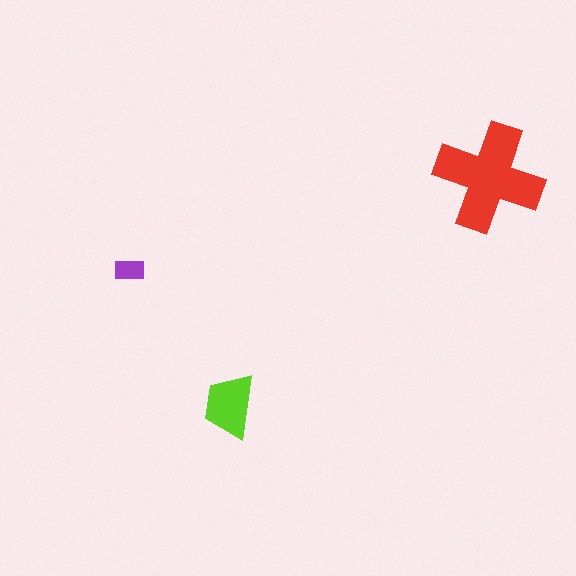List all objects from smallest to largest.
The purple rectangle, the lime trapezoid, the red cross.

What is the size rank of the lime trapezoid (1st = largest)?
2nd.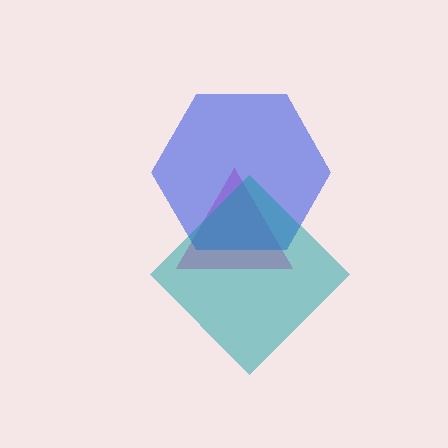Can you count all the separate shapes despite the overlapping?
Yes, there are 3 separate shapes.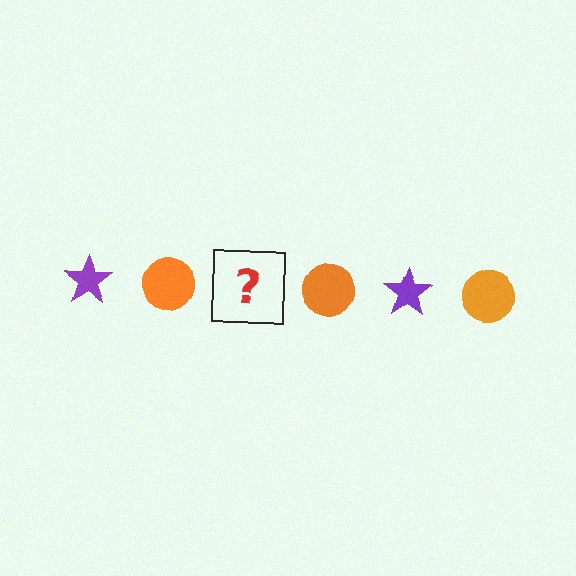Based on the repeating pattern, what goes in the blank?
The blank should be a purple star.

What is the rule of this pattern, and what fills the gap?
The rule is that the pattern alternates between purple star and orange circle. The gap should be filled with a purple star.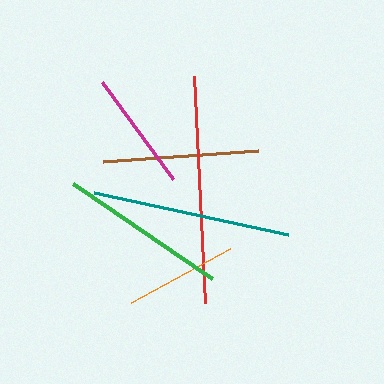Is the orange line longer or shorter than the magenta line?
The magenta line is longer than the orange line.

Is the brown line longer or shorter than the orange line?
The brown line is longer than the orange line.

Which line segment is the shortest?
The orange line is the shortest at approximately 113 pixels.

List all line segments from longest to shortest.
From longest to shortest: red, teal, green, brown, magenta, orange.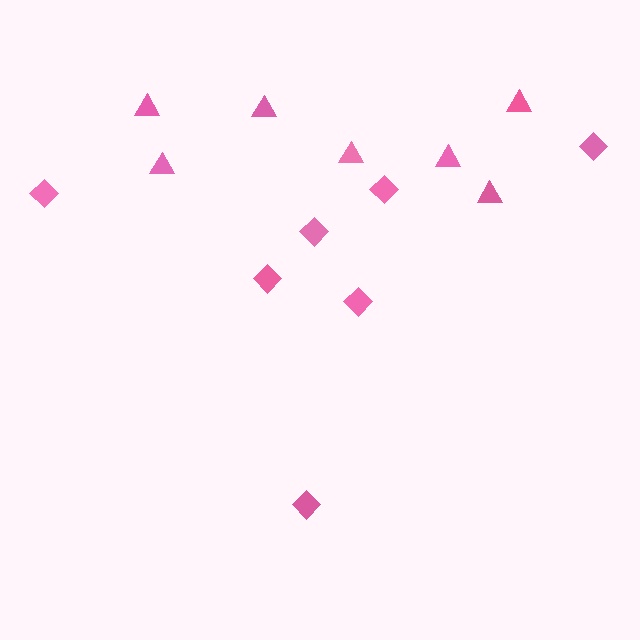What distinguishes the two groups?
There are 2 groups: one group of diamonds (7) and one group of triangles (7).